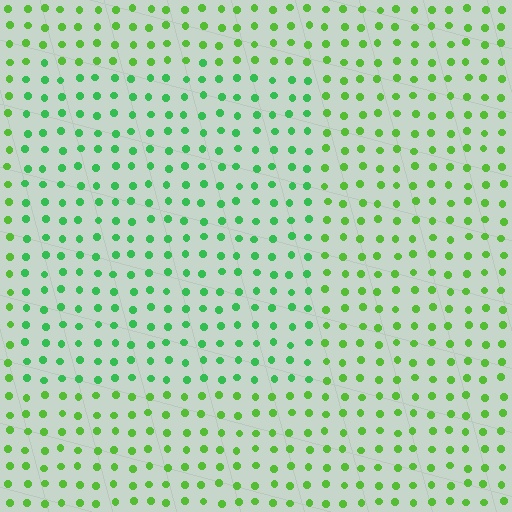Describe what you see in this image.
The image is filled with small lime elements in a uniform arrangement. A rectangle-shaped region is visible where the elements are tinted to a slightly different hue, forming a subtle color boundary.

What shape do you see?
I see a rectangle.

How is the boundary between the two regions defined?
The boundary is defined purely by a slight shift in hue (about 27 degrees). Spacing, size, and orientation are identical on both sides.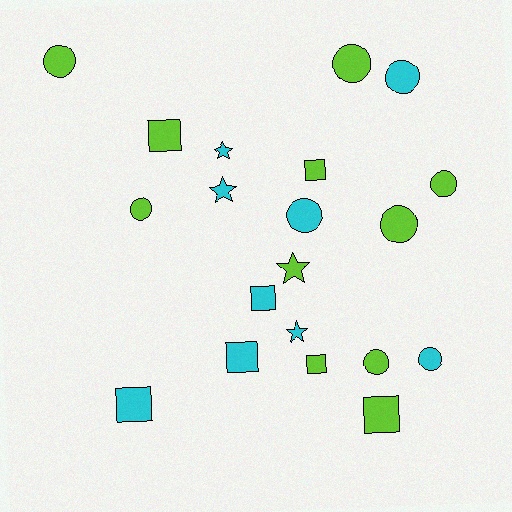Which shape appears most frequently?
Circle, with 9 objects.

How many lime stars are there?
There is 1 lime star.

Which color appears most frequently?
Lime, with 11 objects.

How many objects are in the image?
There are 20 objects.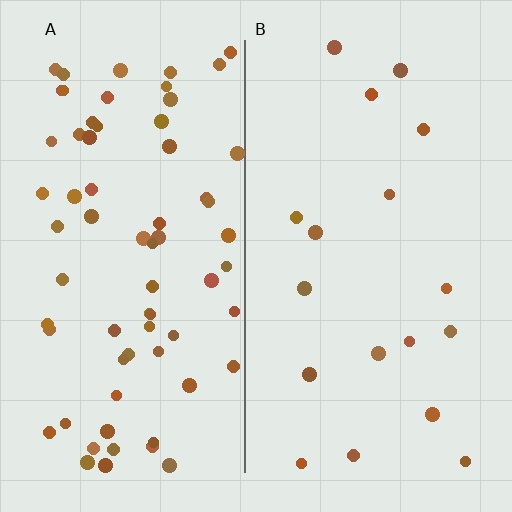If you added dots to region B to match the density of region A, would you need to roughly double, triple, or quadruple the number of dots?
Approximately quadruple.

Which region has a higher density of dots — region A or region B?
A (the left).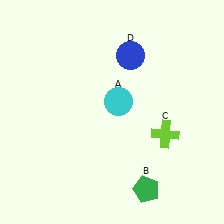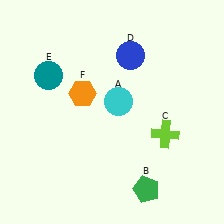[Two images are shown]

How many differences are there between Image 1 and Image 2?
There are 2 differences between the two images.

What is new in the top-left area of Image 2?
A teal circle (E) was added in the top-left area of Image 2.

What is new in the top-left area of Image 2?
An orange hexagon (F) was added in the top-left area of Image 2.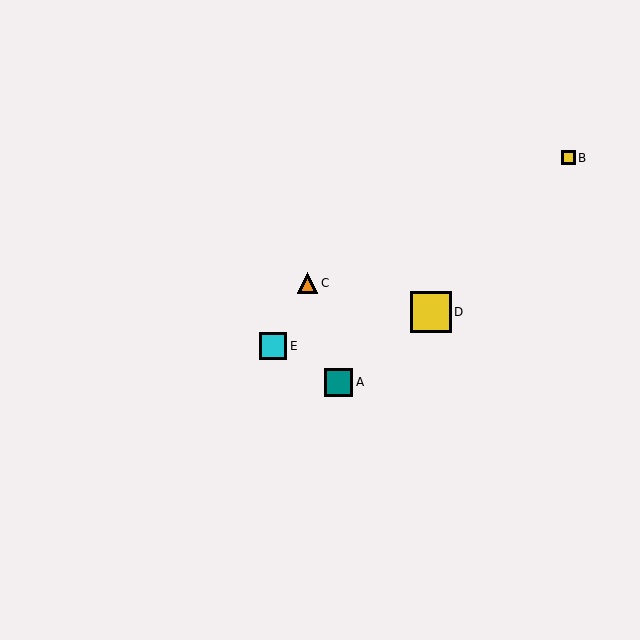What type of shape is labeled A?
Shape A is a teal square.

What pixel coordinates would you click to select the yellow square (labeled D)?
Click at (431, 312) to select the yellow square D.